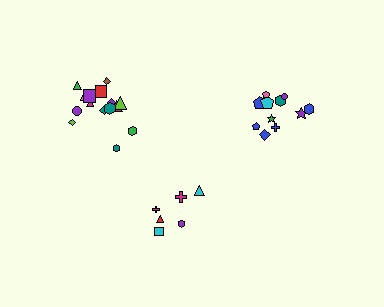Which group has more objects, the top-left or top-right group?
The top-left group.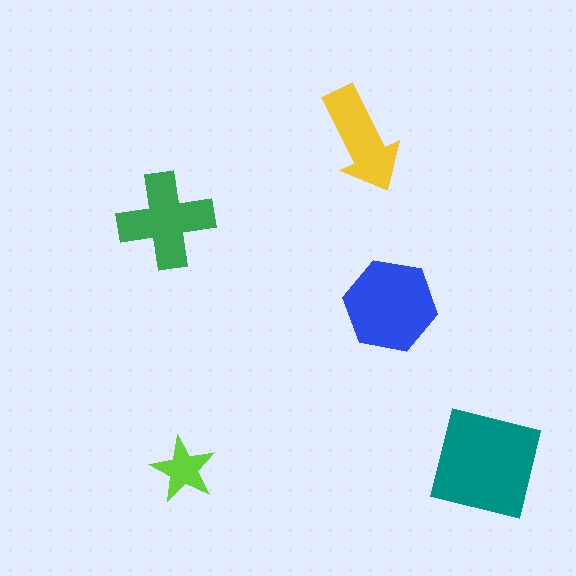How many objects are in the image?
There are 5 objects in the image.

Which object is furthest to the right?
The teal square is rightmost.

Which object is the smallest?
The lime star.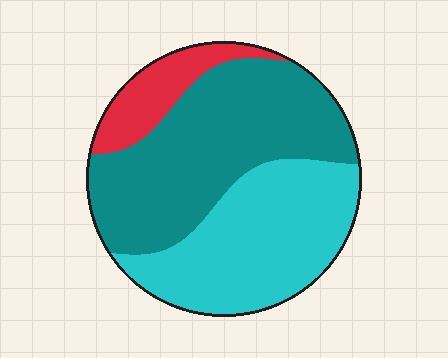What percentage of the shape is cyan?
Cyan takes up about two fifths (2/5) of the shape.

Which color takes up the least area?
Red, at roughly 10%.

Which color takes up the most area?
Teal, at roughly 50%.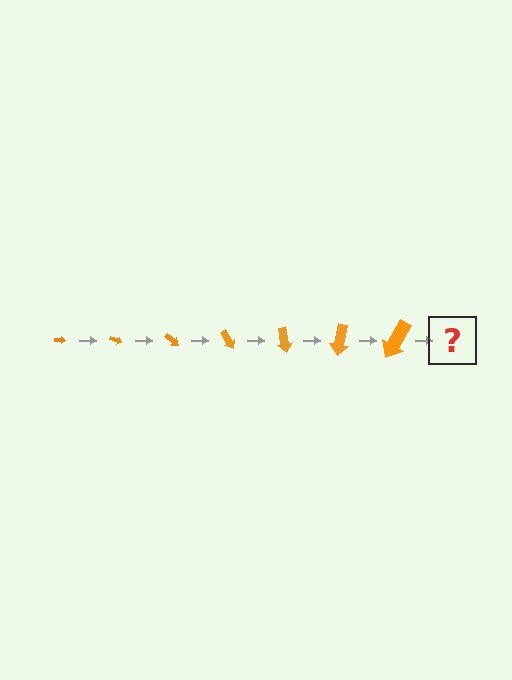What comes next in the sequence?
The next element should be an arrow, larger than the previous one and rotated 140 degrees from the start.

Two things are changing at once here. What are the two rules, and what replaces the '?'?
The two rules are that the arrow grows larger each step and it rotates 20 degrees each step. The '?' should be an arrow, larger than the previous one and rotated 140 degrees from the start.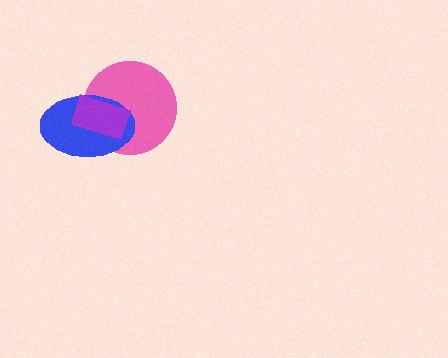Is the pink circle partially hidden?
Yes, it is partially covered by another shape.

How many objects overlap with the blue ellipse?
2 objects overlap with the blue ellipse.